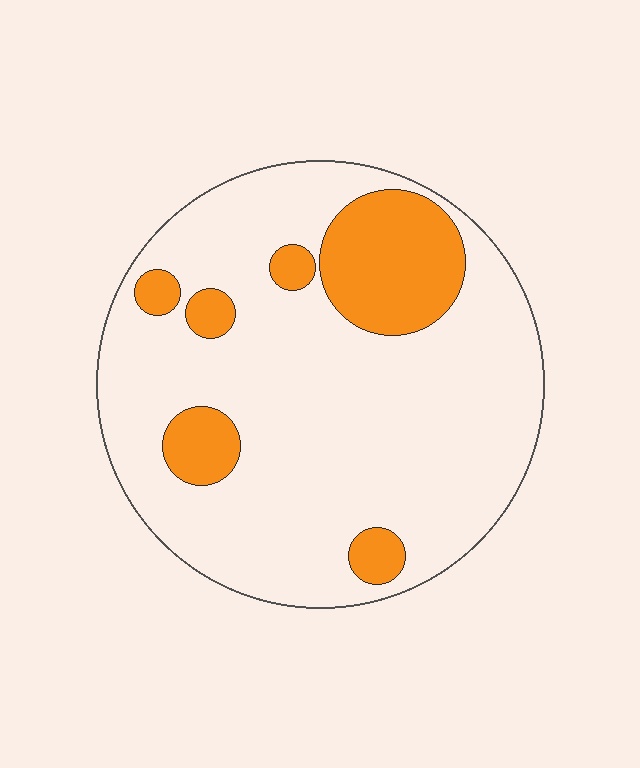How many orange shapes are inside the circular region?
6.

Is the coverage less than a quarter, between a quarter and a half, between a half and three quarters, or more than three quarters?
Less than a quarter.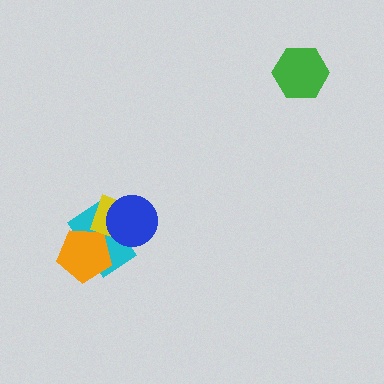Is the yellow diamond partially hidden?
Yes, it is partially covered by another shape.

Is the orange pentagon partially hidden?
Yes, it is partially covered by another shape.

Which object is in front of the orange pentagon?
The yellow diamond is in front of the orange pentagon.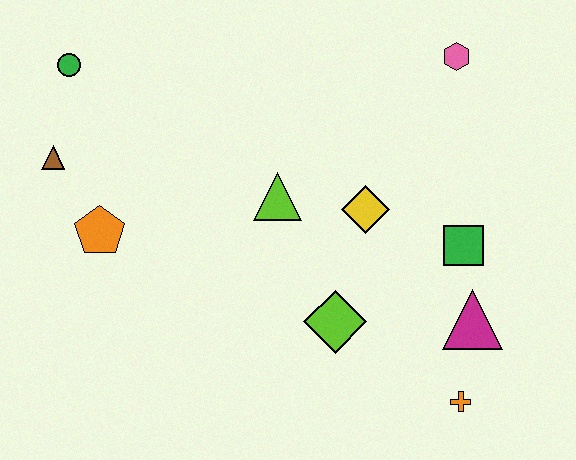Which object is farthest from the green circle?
The orange cross is farthest from the green circle.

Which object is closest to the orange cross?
The magenta triangle is closest to the orange cross.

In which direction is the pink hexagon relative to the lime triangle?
The pink hexagon is to the right of the lime triangle.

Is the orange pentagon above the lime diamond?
Yes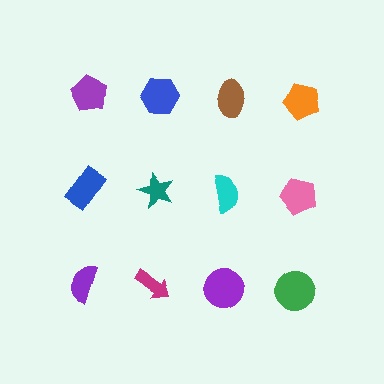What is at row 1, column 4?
An orange pentagon.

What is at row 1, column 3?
A brown ellipse.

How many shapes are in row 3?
4 shapes.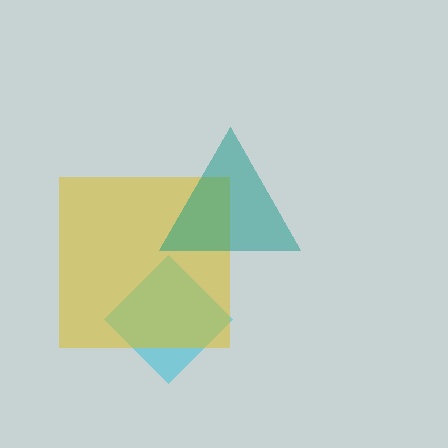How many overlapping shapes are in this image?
There are 3 overlapping shapes in the image.